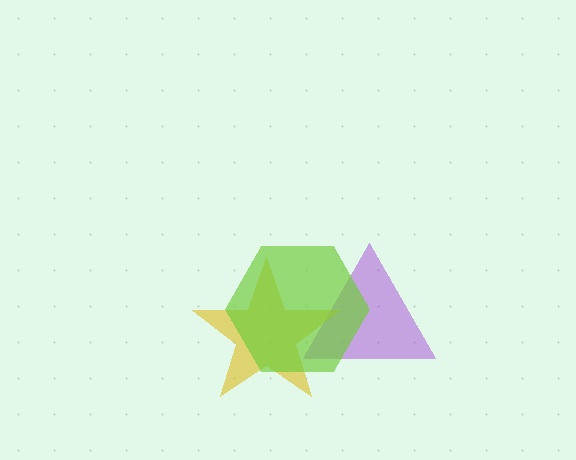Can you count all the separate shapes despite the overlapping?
Yes, there are 3 separate shapes.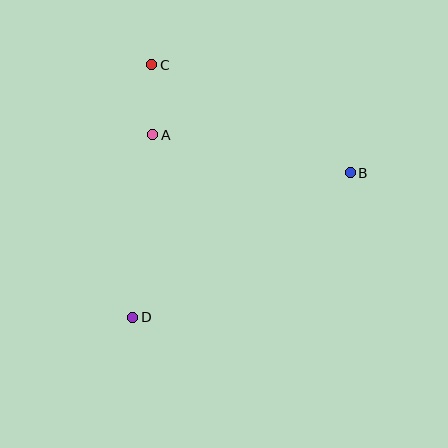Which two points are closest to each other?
Points A and C are closest to each other.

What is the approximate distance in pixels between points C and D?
The distance between C and D is approximately 253 pixels.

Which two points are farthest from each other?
Points B and D are farthest from each other.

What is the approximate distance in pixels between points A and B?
The distance between A and B is approximately 201 pixels.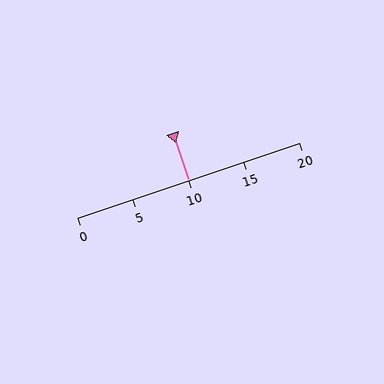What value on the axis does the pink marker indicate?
The marker indicates approximately 10.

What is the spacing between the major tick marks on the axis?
The major ticks are spaced 5 apart.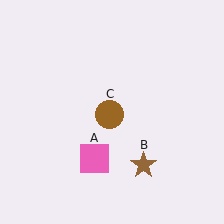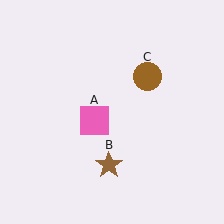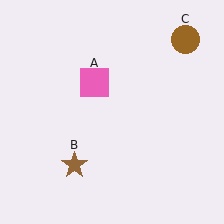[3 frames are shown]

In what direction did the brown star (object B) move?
The brown star (object B) moved left.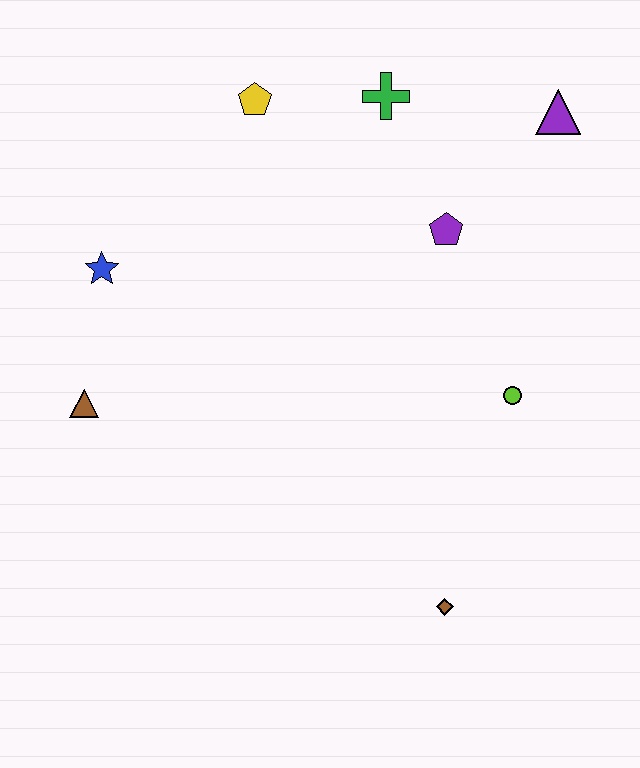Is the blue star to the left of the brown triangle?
No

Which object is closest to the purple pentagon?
The green cross is closest to the purple pentagon.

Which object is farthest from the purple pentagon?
The brown triangle is farthest from the purple pentagon.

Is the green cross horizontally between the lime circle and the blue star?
Yes